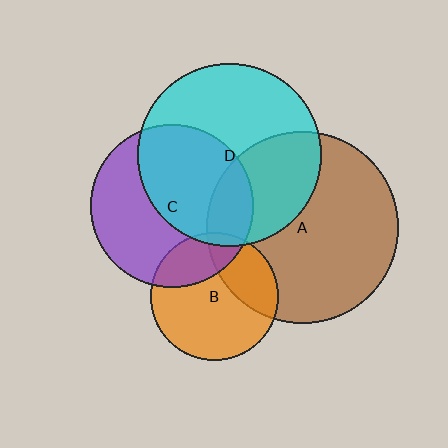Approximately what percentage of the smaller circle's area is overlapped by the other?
Approximately 35%.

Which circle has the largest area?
Circle A (brown).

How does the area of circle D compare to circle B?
Approximately 2.1 times.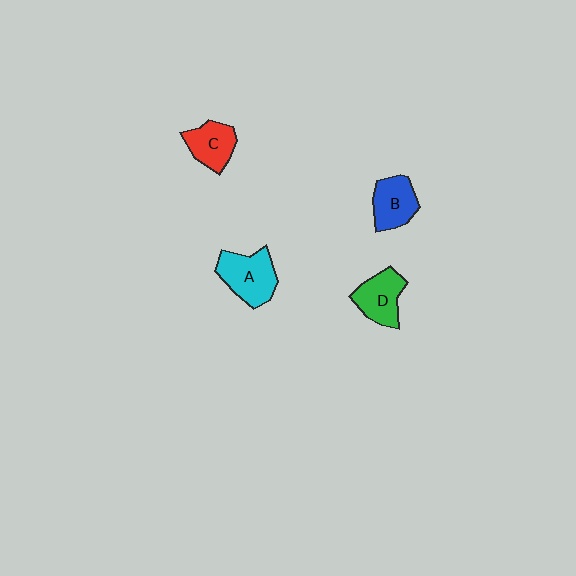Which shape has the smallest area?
Shape C (red).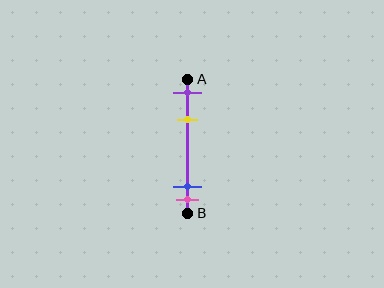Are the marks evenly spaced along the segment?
No, the marks are not evenly spaced.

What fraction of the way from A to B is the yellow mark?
The yellow mark is approximately 30% (0.3) of the way from A to B.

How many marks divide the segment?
There are 4 marks dividing the segment.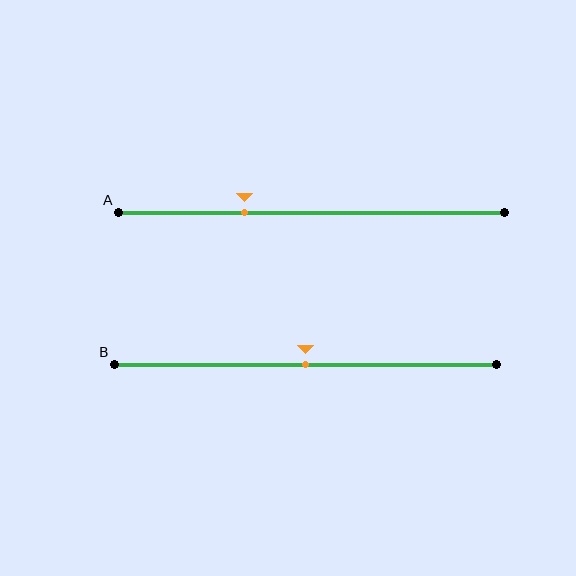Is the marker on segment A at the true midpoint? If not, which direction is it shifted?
No, the marker on segment A is shifted to the left by about 17% of the segment length.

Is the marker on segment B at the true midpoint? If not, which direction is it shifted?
Yes, the marker on segment B is at the true midpoint.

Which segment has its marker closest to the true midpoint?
Segment B has its marker closest to the true midpoint.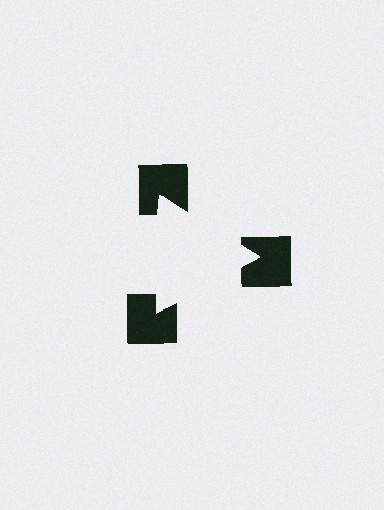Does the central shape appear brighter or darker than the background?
It typically appears slightly brighter than the background, even though no actual brightness change is drawn.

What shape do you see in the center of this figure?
An illusory triangle — its edges are inferred from the aligned wedge cuts in the notched squares, not physically drawn.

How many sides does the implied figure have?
3 sides.